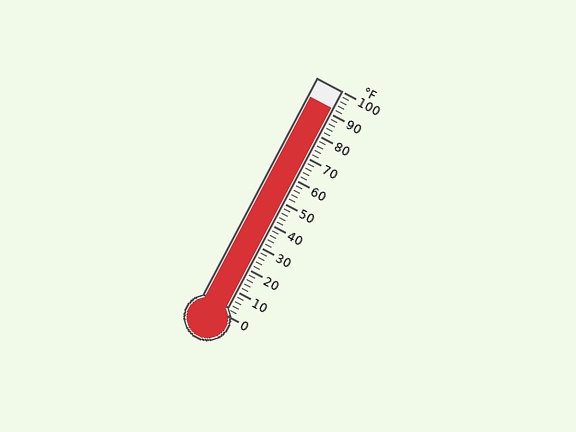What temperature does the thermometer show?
The thermometer shows approximately 92°F.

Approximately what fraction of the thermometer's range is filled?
The thermometer is filled to approximately 90% of its range.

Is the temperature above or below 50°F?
The temperature is above 50°F.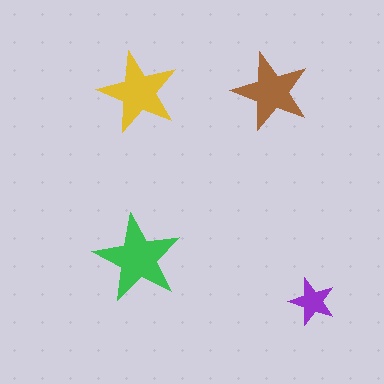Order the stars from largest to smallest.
the green one, the yellow one, the brown one, the purple one.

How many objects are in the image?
There are 4 objects in the image.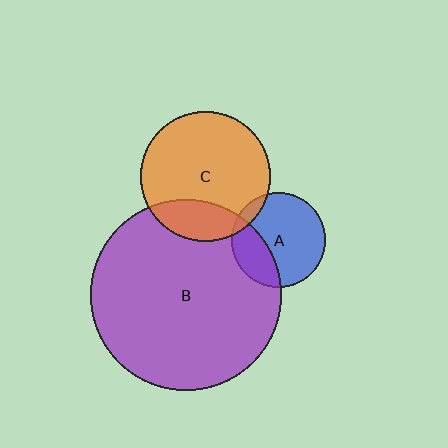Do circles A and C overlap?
Yes.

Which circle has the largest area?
Circle B (purple).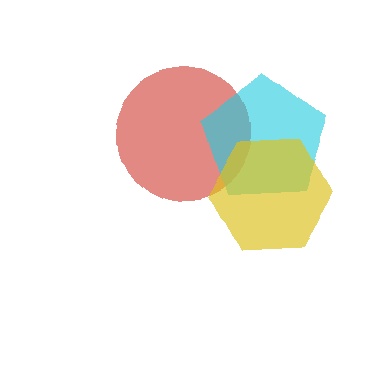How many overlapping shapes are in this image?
There are 3 overlapping shapes in the image.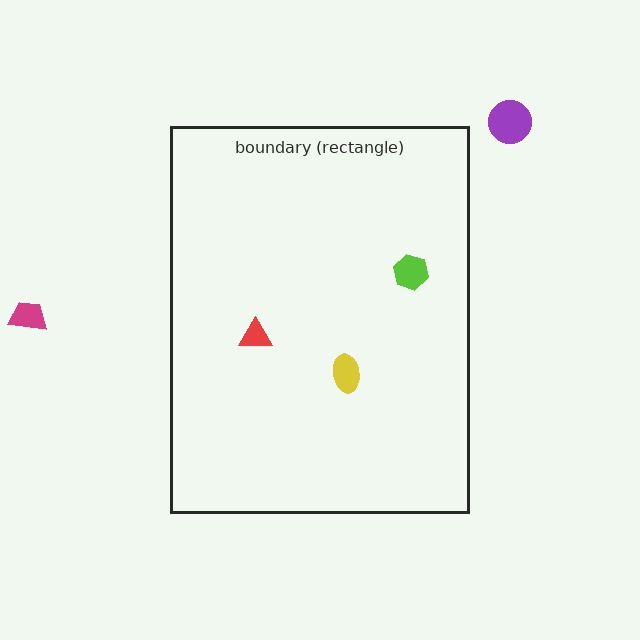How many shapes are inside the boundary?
3 inside, 2 outside.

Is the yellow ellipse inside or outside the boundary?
Inside.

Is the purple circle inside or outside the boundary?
Outside.